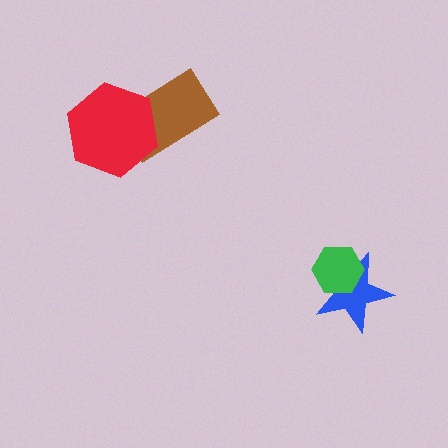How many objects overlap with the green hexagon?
1 object overlaps with the green hexagon.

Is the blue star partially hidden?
Yes, it is partially covered by another shape.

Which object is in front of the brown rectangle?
The red hexagon is in front of the brown rectangle.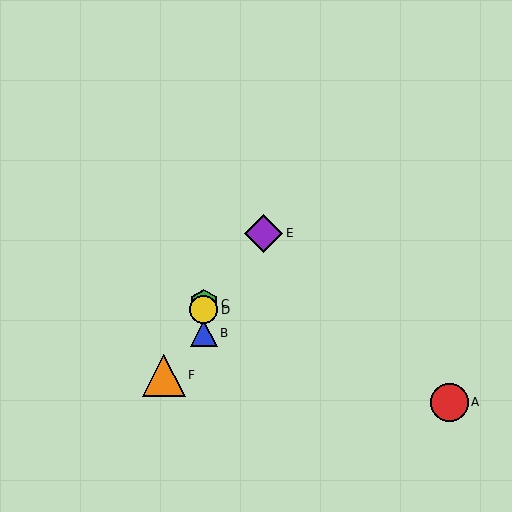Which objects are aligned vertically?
Objects B, C, D are aligned vertically.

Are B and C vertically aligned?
Yes, both are at x≈204.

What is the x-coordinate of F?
Object F is at x≈164.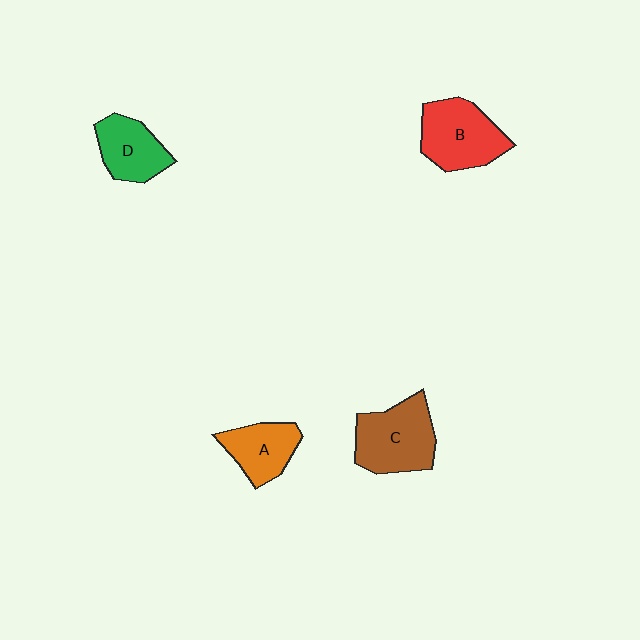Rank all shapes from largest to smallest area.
From largest to smallest: C (brown), B (red), D (green), A (orange).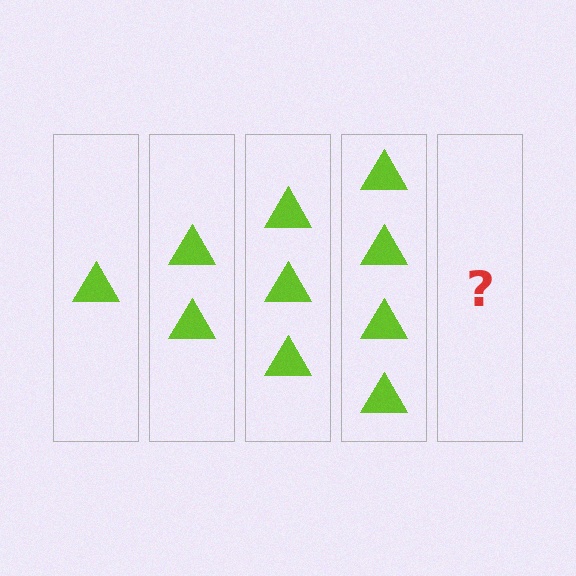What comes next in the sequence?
The next element should be 5 triangles.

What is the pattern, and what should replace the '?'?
The pattern is that each step adds one more triangle. The '?' should be 5 triangles.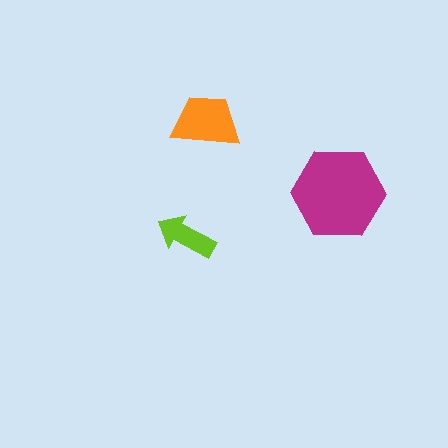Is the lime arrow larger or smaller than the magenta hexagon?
Smaller.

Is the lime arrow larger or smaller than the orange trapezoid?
Smaller.